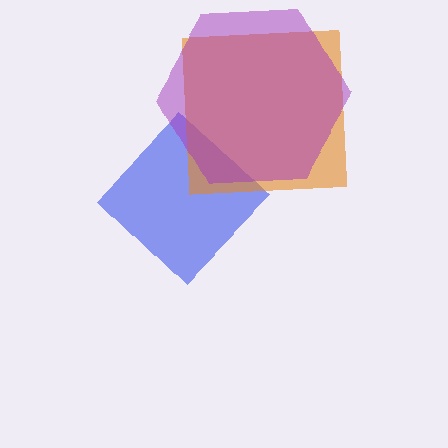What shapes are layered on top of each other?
The layered shapes are: a blue diamond, an orange square, a purple hexagon.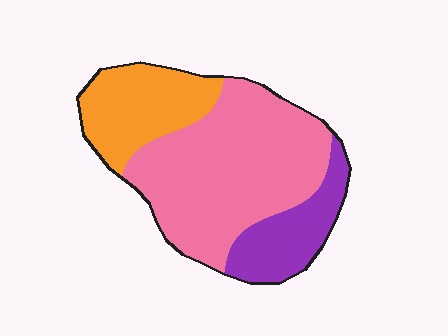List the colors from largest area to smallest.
From largest to smallest: pink, orange, purple.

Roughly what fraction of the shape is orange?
Orange takes up about one quarter (1/4) of the shape.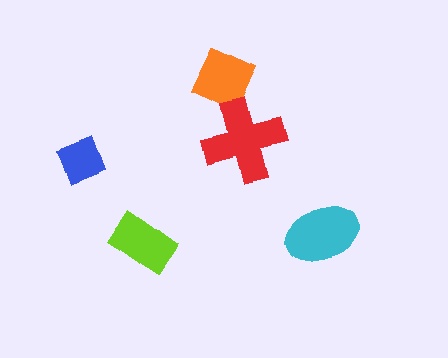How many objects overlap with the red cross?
1 object overlaps with the red cross.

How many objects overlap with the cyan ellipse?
0 objects overlap with the cyan ellipse.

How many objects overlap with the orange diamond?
1 object overlaps with the orange diamond.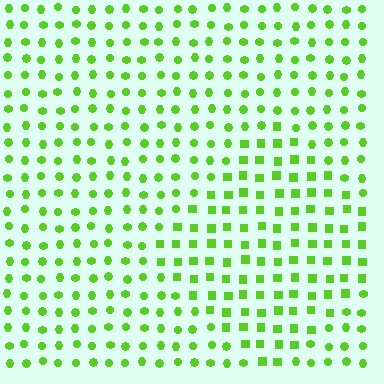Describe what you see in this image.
The image is filled with small lime elements arranged in a uniform grid. A diamond-shaped region contains squares, while the surrounding area contains circles. The boundary is defined purely by the change in element shape.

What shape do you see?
I see a diamond.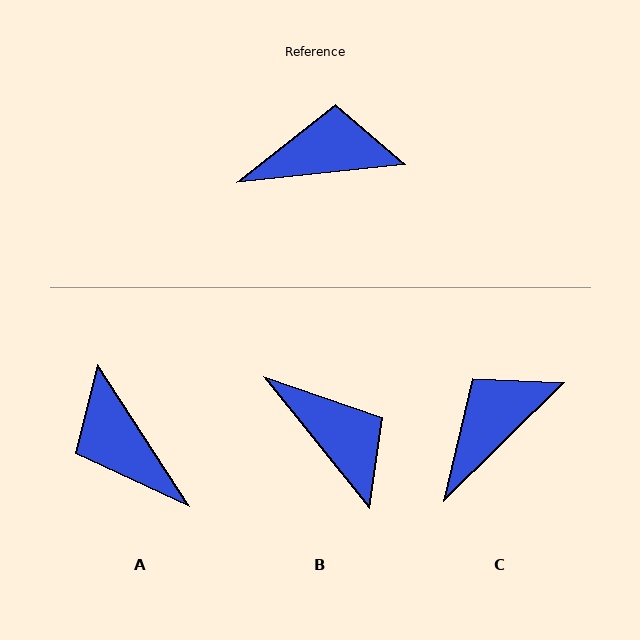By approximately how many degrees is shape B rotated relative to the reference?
Approximately 58 degrees clockwise.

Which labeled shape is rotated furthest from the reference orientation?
A, about 117 degrees away.